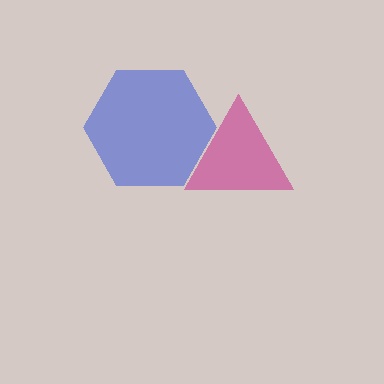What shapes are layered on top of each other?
The layered shapes are: a magenta triangle, a blue hexagon.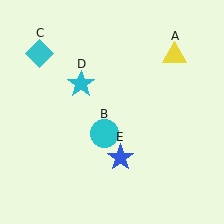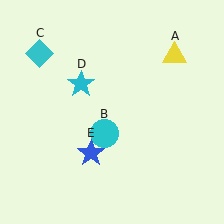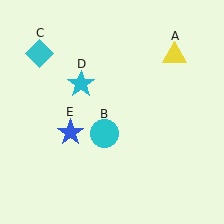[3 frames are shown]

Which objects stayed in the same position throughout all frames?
Yellow triangle (object A) and cyan circle (object B) and cyan diamond (object C) and cyan star (object D) remained stationary.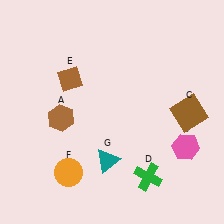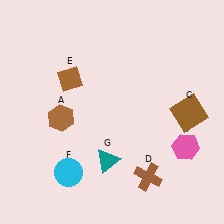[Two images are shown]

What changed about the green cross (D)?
In Image 1, D is green. In Image 2, it changed to brown.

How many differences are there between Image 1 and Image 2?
There are 2 differences between the two images.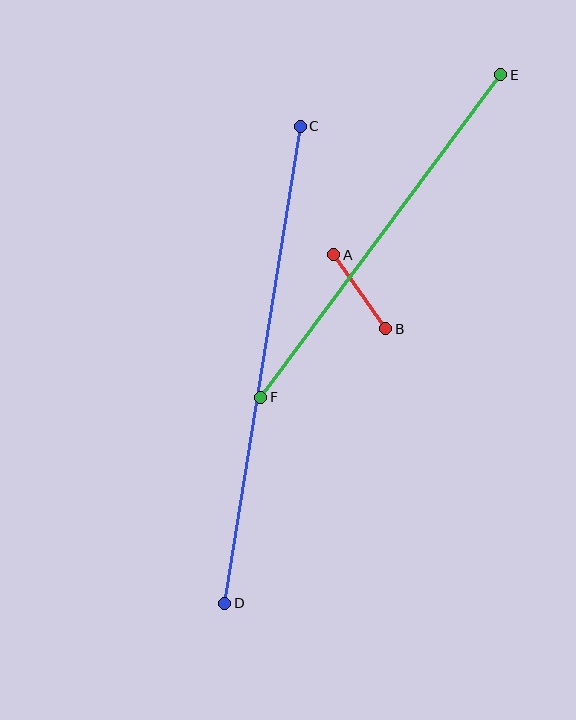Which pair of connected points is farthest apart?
Points C and D are farthest apart.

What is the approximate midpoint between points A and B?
The midpoint is at approximately (360, 292) pixels.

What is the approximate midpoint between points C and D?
The midpoint is at approximately (263, 365) pixels.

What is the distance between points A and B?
The distance is approximately 90 pixels.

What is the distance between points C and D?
The distance is approximately 483 pixels.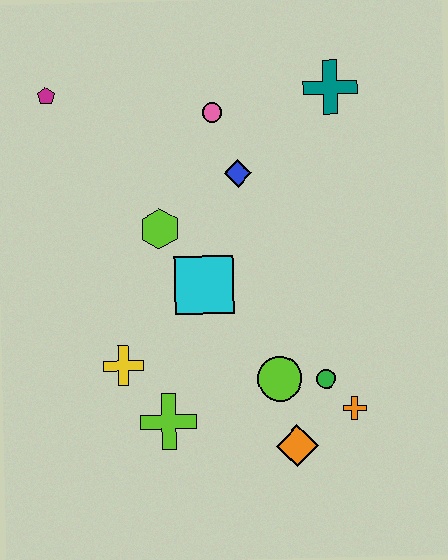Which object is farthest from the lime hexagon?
The orange cross is farthest from the lime hexagon.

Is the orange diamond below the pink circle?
Yes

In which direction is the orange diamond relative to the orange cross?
The orange diamond is to the left of the orange cross.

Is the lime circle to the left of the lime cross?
No